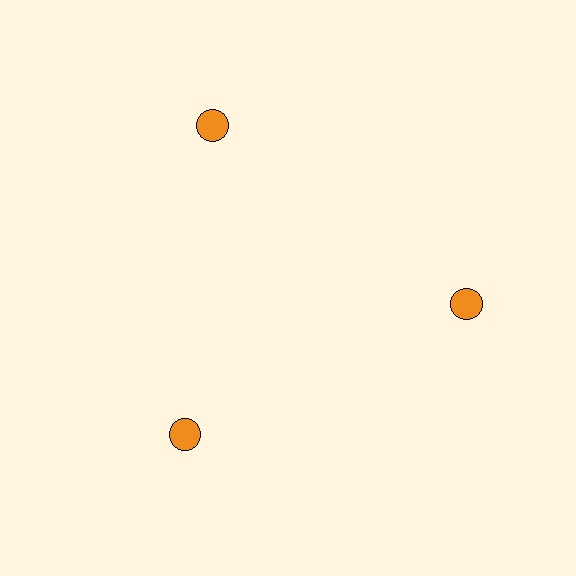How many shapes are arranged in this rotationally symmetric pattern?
There are 3 shapes, arranged in 3 groups of 1.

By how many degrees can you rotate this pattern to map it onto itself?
The pattern maps onto itself every 120 degrees of rotation.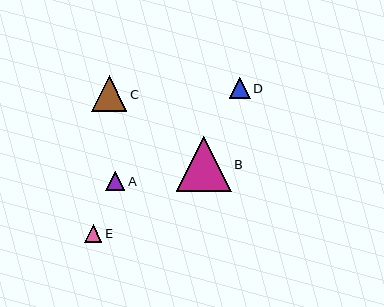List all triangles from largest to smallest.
From largest to smallest: B, C, D, A, E.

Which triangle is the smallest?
Triangle E is the smallest with a size of approximately 18 pixels.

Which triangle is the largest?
Triangle B is the largest with a size of approximately 55 pixels.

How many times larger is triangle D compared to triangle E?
Triangle D is approximately 1.2 times the size of triangle E.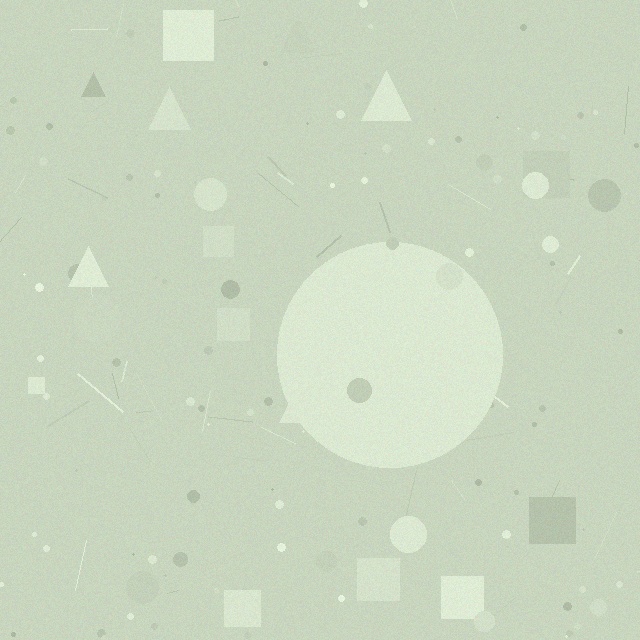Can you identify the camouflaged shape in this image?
The camouflaged shape is a circle.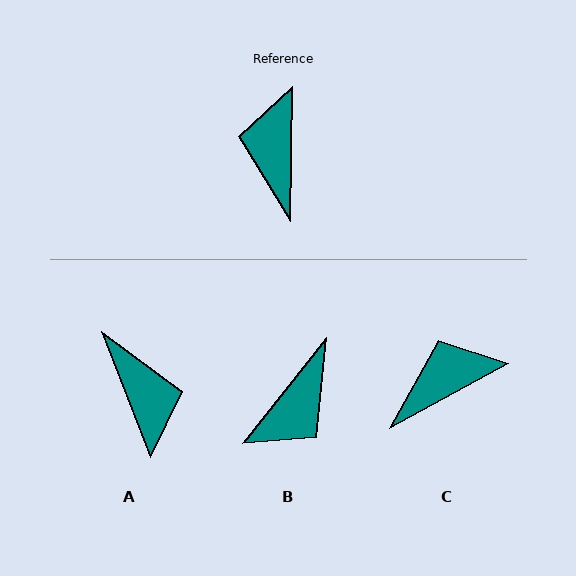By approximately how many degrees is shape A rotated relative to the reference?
Approximately 158 degrees clockwise.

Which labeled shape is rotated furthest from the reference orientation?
A, about 158 degrees away.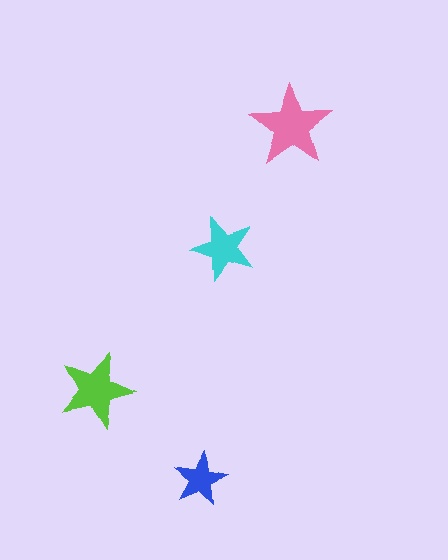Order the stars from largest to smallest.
the pink one, the lime one, the cyan one, the blue one.